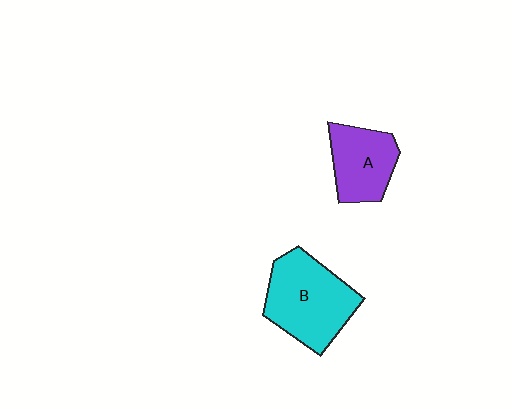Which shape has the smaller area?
Shape A (purple).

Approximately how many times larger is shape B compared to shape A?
Approximately 1.5 times.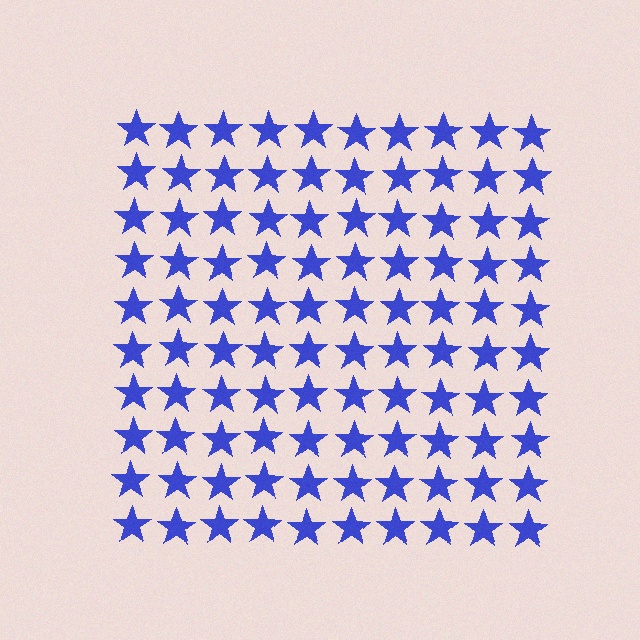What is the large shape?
The large shape is a square.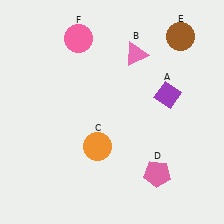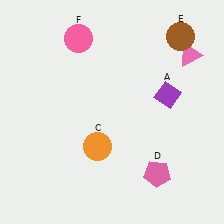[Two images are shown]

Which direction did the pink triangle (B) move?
The pink triangle (B) moved right.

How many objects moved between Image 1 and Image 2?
1 object moved between the two images.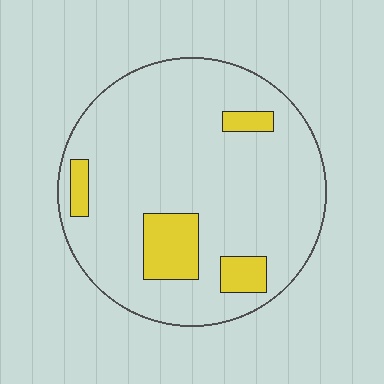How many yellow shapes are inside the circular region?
4.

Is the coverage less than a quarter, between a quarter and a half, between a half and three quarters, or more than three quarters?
Less than a quarter.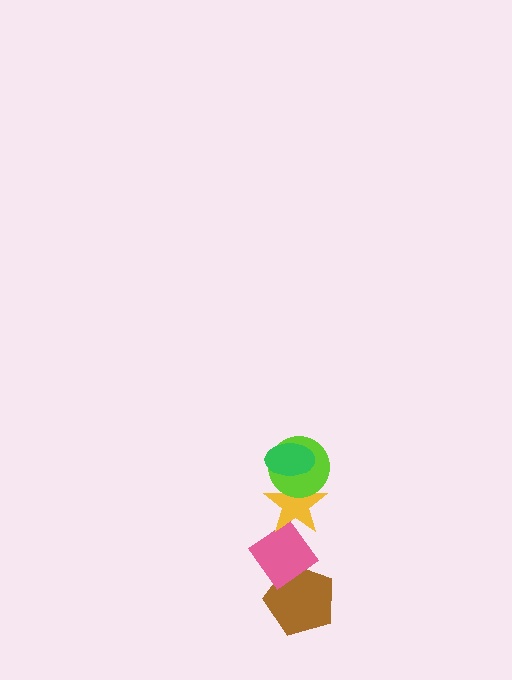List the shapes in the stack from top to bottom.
From top to bottom: the green ellipse, the lime circle, the yellow star, the pink diamond, the brown pentagon.